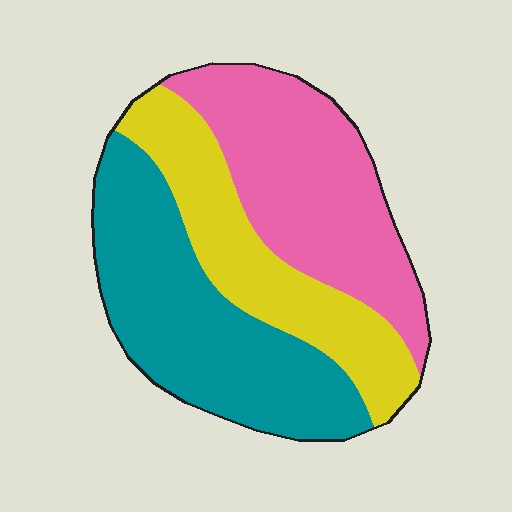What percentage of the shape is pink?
Pink takes up about one third (1/3) of the shape.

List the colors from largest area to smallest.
From largest to smallest: teal, pink, yellow.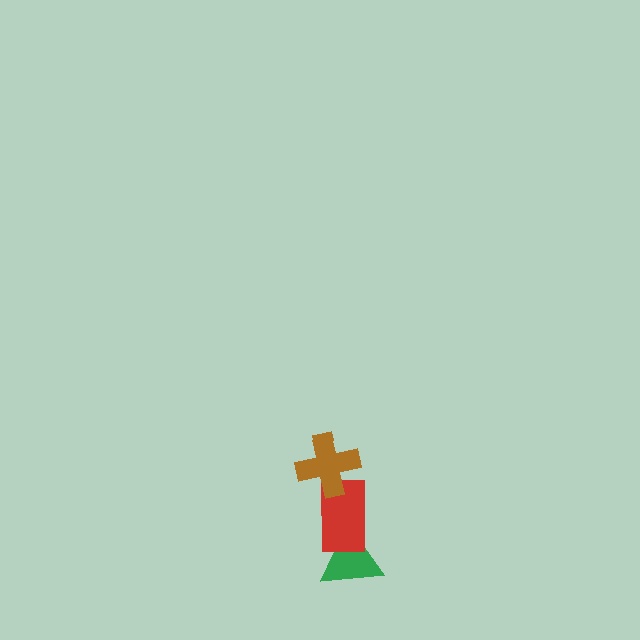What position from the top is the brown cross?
The brown cross is 1st from the top.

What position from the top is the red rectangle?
The red rectangle is 2nd from the top.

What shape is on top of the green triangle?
The red rectangle is on top of the green triangle.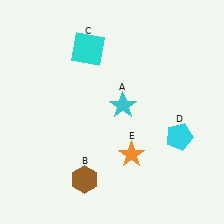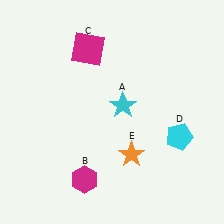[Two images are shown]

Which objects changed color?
B changed from brown to magenta. C changed from cyan to magenta.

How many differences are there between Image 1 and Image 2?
There are 2 differences between the two images.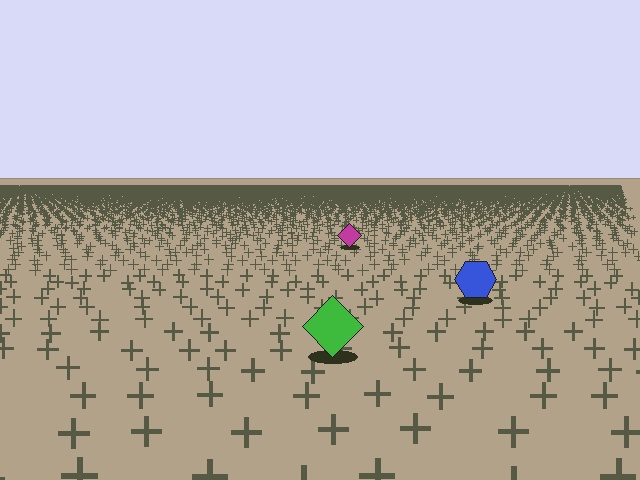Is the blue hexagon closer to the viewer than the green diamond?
No. The green diamond is closer — you can tell from the texture gradient: the ground texture is coarser near it.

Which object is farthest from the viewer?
The magenta diamond is farthest from the viewer. It appears smaller and the ground texture around it is denser.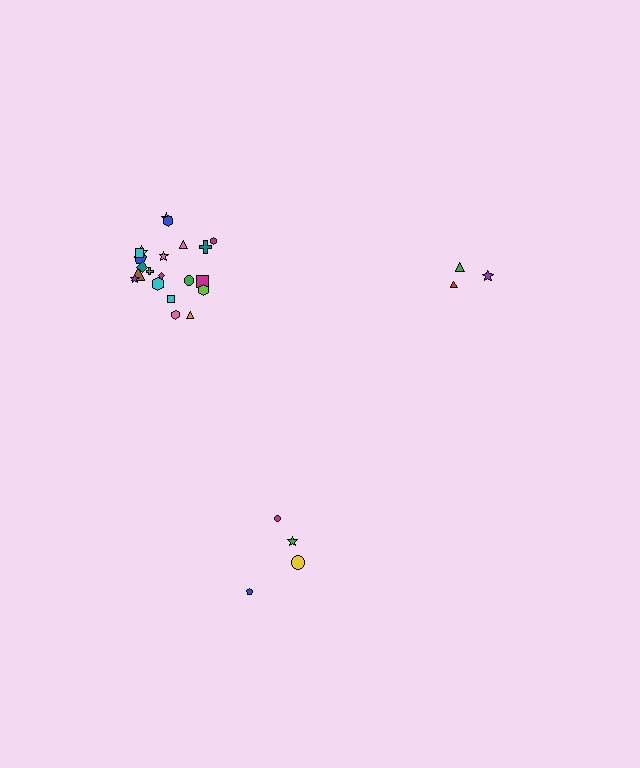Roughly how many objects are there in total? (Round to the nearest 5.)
Roughly 30 objects in total.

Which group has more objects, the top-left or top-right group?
The top-left group.